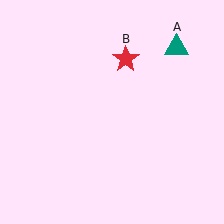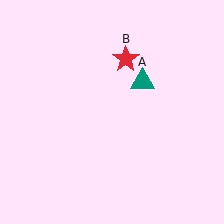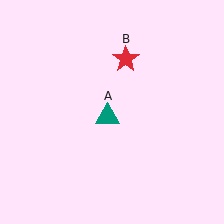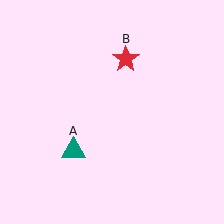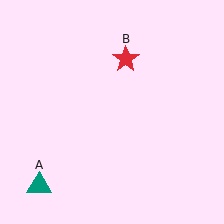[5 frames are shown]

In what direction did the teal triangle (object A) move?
The teal triangle (object A) moved down and to the left.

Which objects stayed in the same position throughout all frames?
Red star (object B) remained stationary.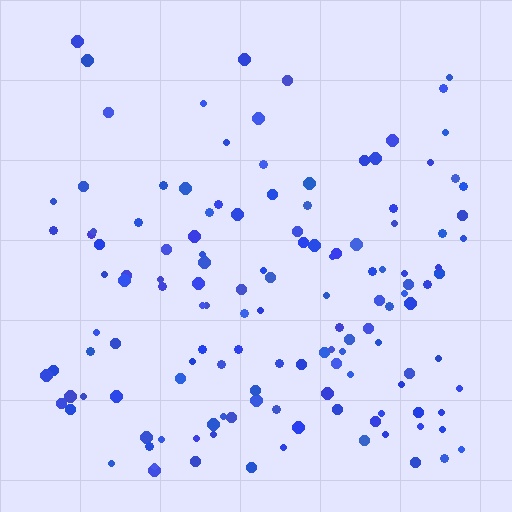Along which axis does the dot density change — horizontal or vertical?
Vertical.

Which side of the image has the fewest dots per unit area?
The top.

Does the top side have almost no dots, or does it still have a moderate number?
Still a moderate number, just noticeably fewer than the bottom.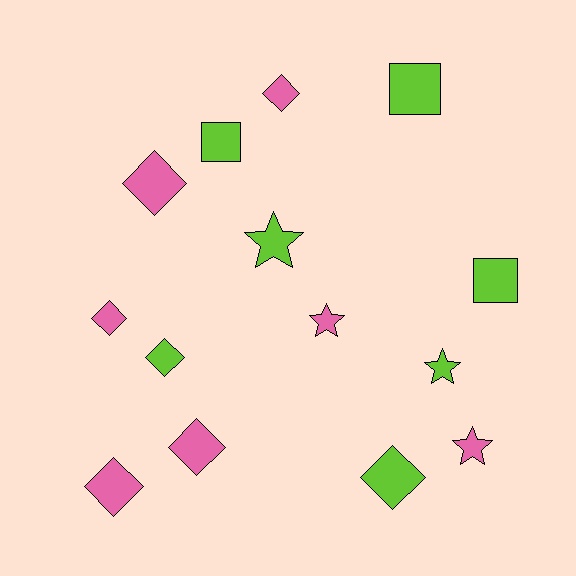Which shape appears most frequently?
Diamond, with 7 objects.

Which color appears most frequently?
Lime, with 7 objects.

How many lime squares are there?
There are 3 lime squares.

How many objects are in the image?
There are 14 objects.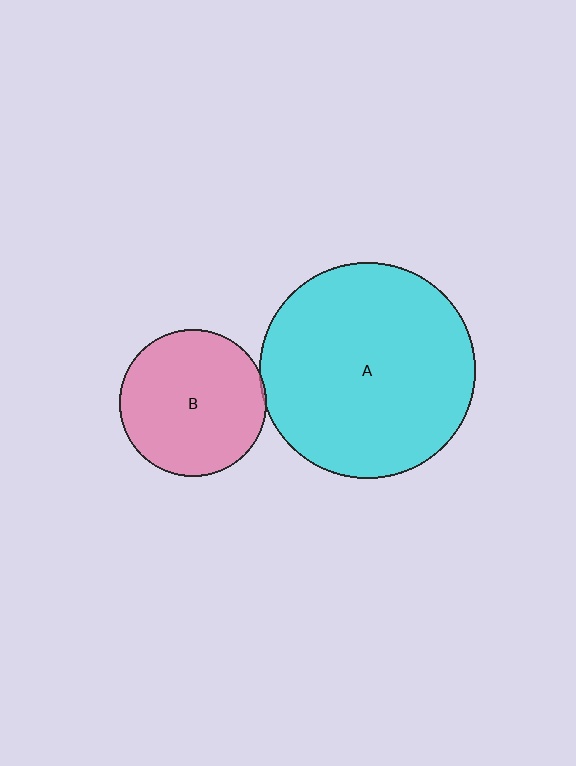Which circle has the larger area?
Circle A (cyan).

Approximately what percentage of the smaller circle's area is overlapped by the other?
Approximately 5%.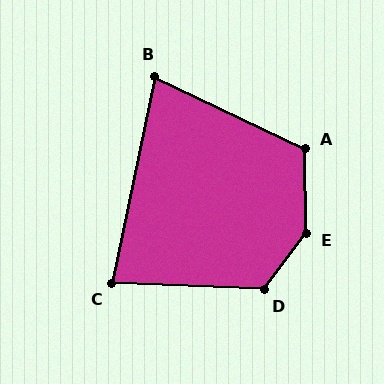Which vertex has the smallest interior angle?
B, at approximately 76 degrees.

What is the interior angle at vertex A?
Approximately 116 degrees (obtuse).